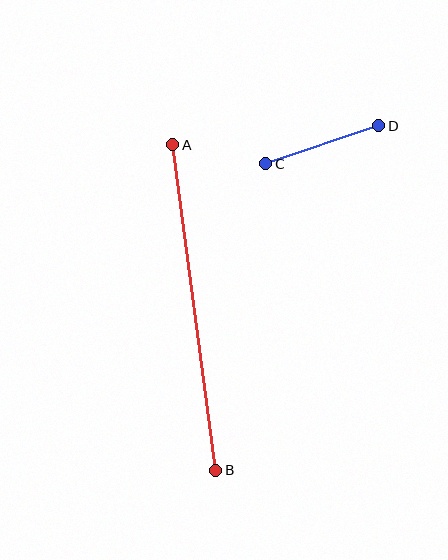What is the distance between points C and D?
The distance is approximately 119 pixels.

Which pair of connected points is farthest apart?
Points A and B are farthest apart.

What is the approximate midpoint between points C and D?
The midpoint is at approximately (322, 145) pixels.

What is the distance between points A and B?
The distance is approximately 328 pixels.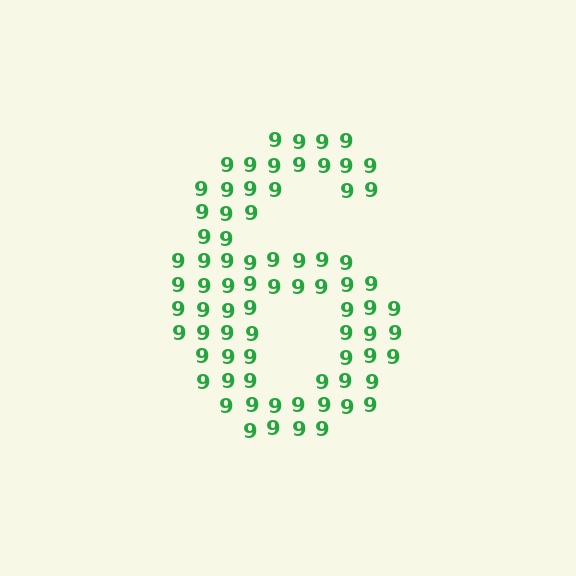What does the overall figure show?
The overall figure shows the digit 6.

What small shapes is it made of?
It is made of small digit 9's.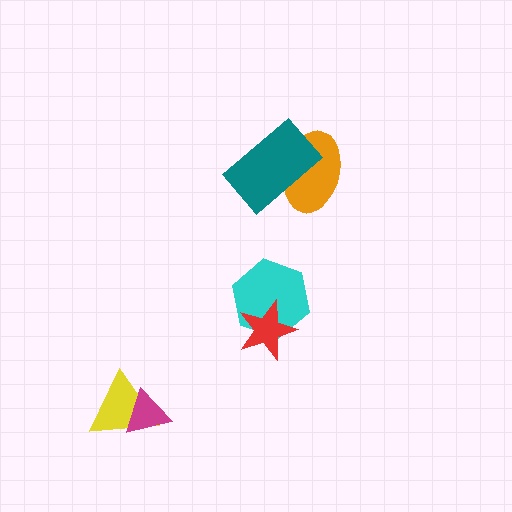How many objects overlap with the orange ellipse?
1 object overlaps with the orange ellipse.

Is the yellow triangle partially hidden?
Yes, it is partially covered by another shape.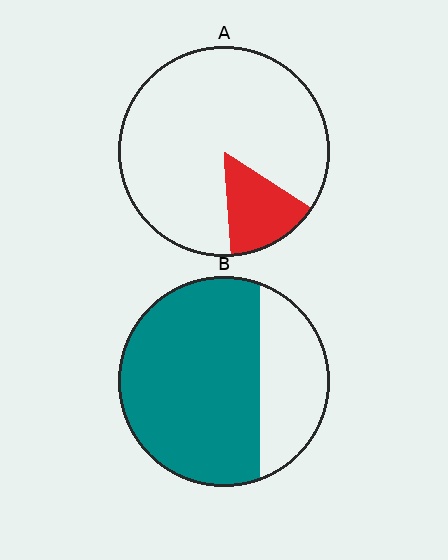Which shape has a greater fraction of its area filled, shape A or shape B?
Shape B.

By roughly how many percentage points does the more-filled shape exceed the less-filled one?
By roughly 55 percentage points (B over A).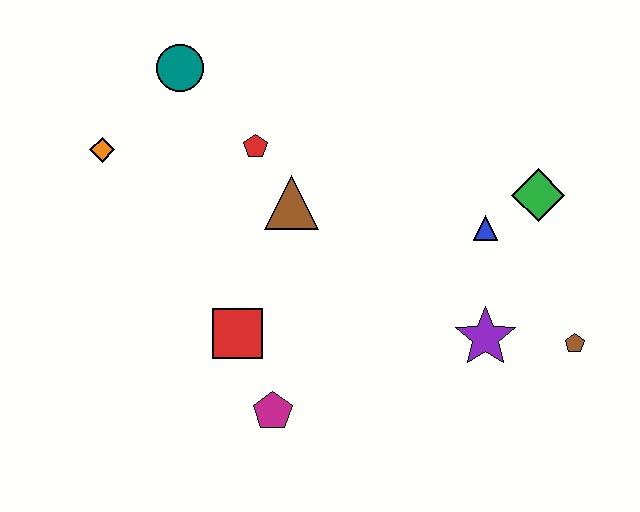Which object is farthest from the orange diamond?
The brown pentagon is farthest from the orange diamond.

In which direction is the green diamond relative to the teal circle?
The green diamond is to the right of the teal circle.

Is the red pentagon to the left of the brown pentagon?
Yes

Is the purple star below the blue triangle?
Yes